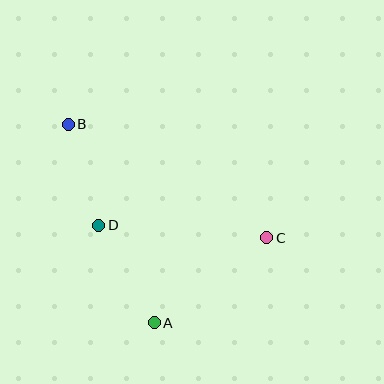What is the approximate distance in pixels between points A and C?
The distance between A and C is approximately 141 pixels.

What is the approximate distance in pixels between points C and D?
The distance between C and D is approximately 168 pixels.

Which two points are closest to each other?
Points B and D are closest to each other.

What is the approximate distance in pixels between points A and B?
The distance between A and B is approximately 216 pixels.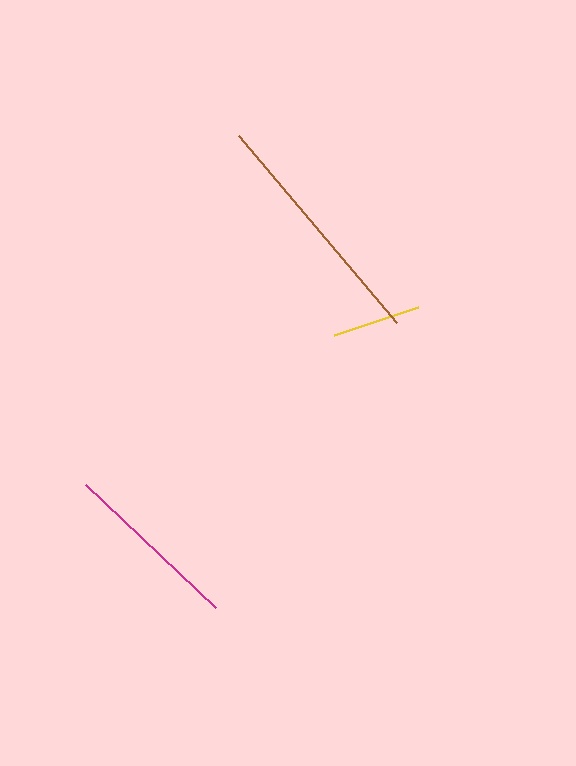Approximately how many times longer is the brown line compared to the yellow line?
The brown line is approximately 2.7 times the length of the yellow line.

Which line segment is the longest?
The brown line is the longest at approximately 245 pixels.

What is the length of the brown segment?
The brown segment is approximately 245 pixels long.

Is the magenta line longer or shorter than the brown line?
The brown line is longer than the magenta line.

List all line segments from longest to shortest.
From longest to shortest: brown, magenta, yellow.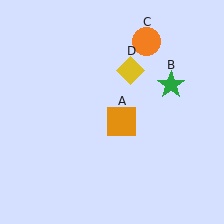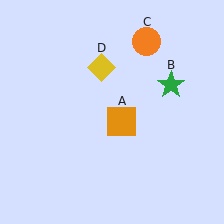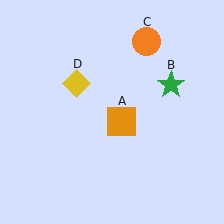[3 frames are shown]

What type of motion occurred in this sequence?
The yellow diamond (object D) rotated counterclockwise around the center of the scene.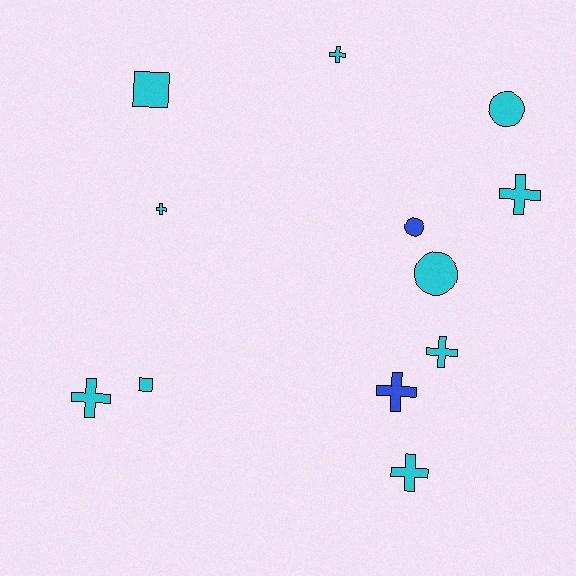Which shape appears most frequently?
Cross, with 7 objects.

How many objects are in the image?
There are 12 objects.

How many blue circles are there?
There is 1 blue circle.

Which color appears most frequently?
Cyan, with 10 objects.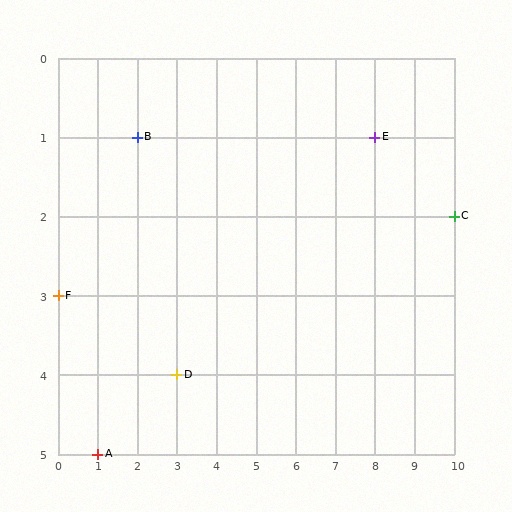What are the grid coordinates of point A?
Point A is at grid coordinates (1, 5).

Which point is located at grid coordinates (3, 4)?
Point D is at (3, 4).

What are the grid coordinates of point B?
Point B is at grid coordinates (2, 1).